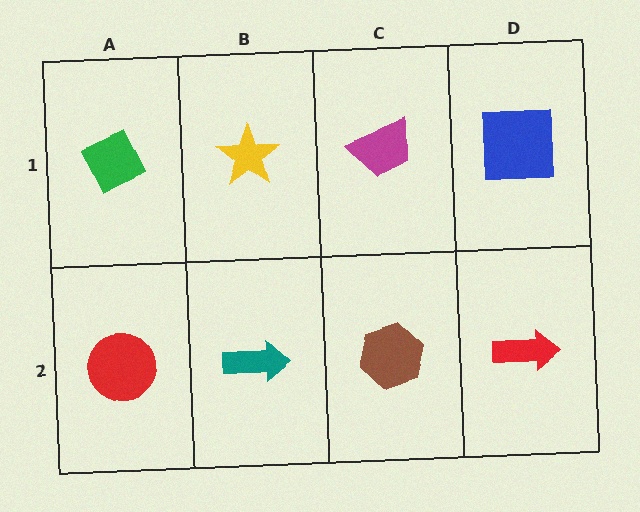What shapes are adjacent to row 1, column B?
A teal arrow (row 2, column B), a green diamond (row 1, column A), a magenta trapezoid (row 1, column C).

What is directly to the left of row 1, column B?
A green diamond.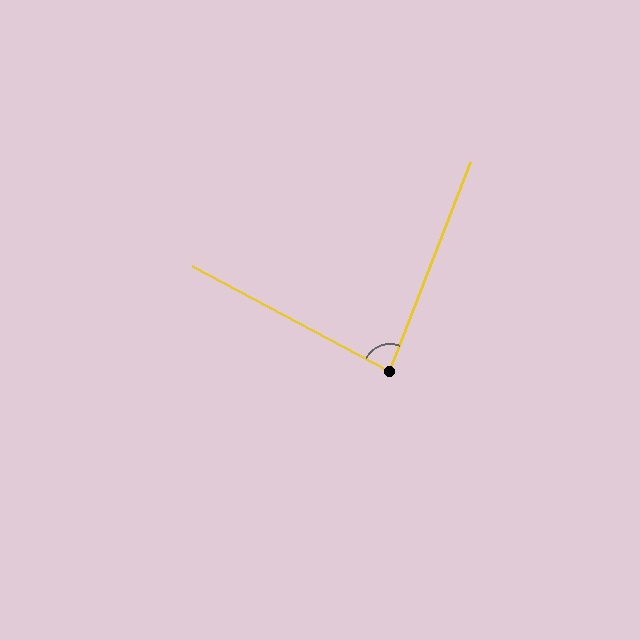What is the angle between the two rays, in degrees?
Approximately 83 degrees.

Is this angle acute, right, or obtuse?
It is acute.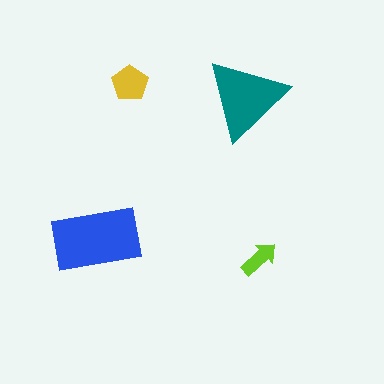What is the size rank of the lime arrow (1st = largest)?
4th.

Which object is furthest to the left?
The blue rectangle is leftmost.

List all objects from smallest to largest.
The lime arrow, the yellow pentagon, the teal triangle, the blue rectangle.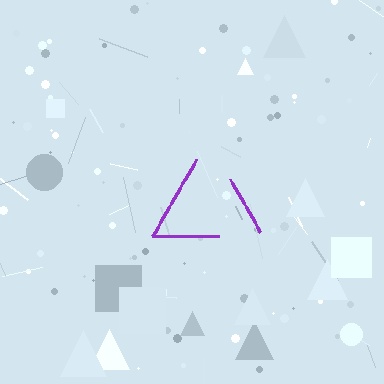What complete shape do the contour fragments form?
The contour fragments form a triangle.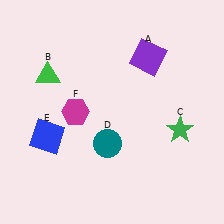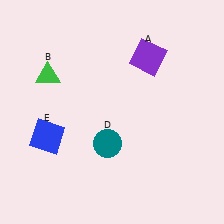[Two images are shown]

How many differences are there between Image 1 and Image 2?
There are 2 differences between the two images.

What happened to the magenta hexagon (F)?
The magenta hexagon (F) was removed in Image 2. It was in the top-left area of Image 1.